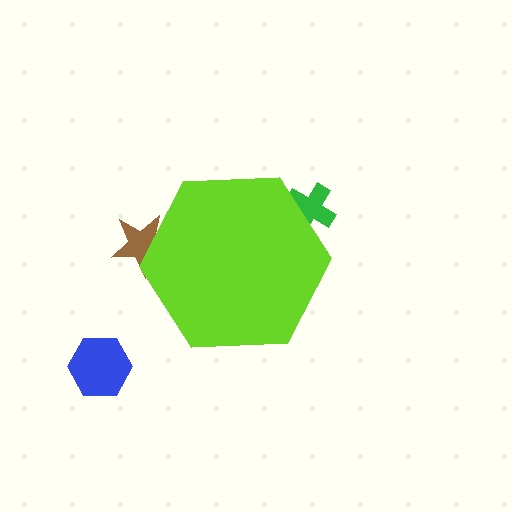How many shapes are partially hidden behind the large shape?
2 shapes are partially hidden.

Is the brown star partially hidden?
Yes, the brown star is partially hidden behind the lime hexagon.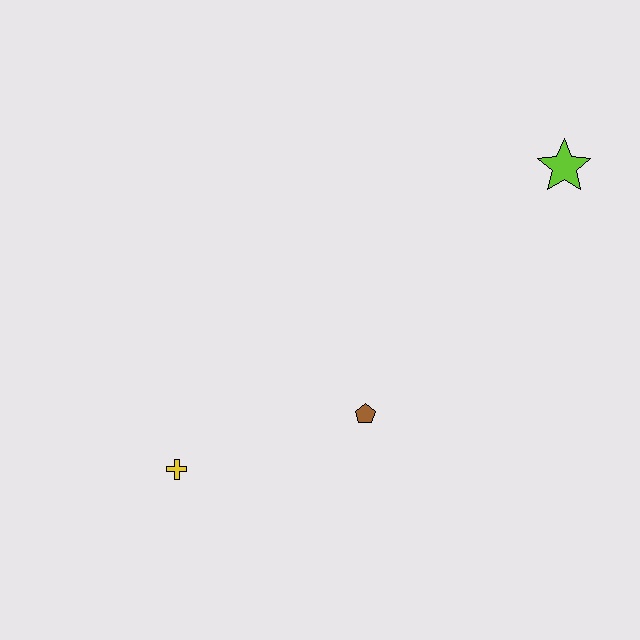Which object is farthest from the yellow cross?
The lime star is farthest from the yellow cross.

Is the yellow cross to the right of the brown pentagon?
No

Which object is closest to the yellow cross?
The brown pentagon is closest to the yellow cross.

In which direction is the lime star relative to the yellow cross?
The lime star is to the right of the yellow cross.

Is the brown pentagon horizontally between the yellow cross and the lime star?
Yes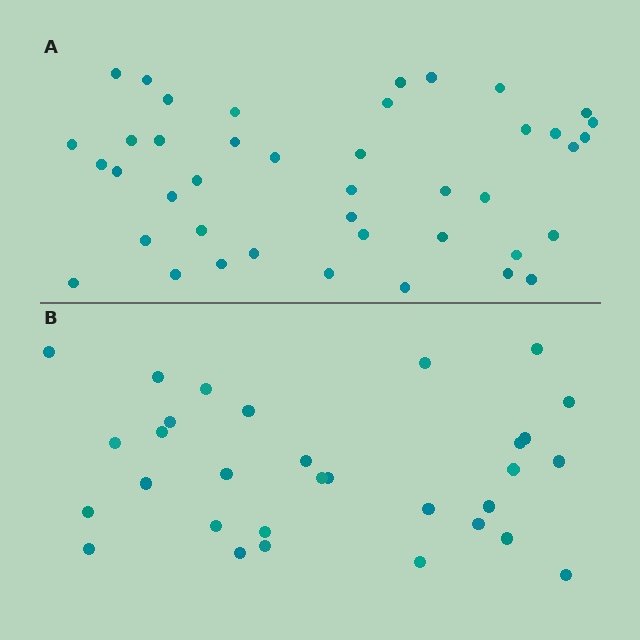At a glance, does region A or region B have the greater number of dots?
Region A (the top region) has more dots.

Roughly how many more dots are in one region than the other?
Region A has roughly 12 or so more dots than region B.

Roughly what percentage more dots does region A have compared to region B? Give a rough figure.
About 35% more.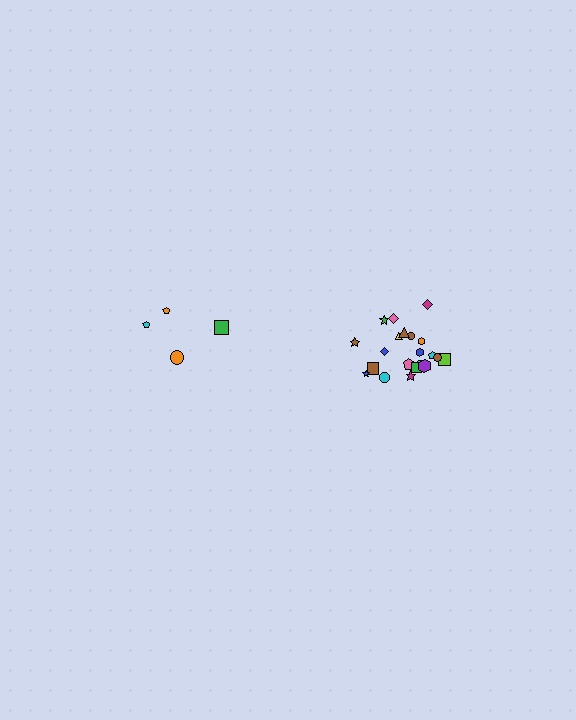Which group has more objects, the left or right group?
The right group.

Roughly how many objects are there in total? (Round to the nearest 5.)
Roughly 25 objects in total.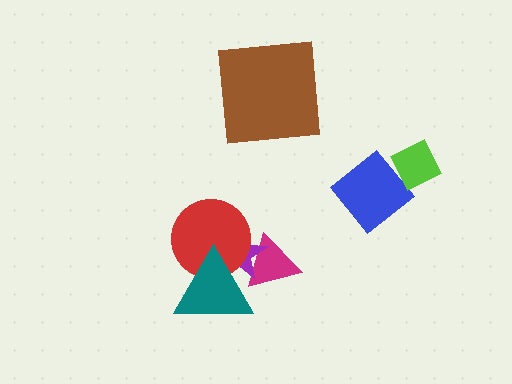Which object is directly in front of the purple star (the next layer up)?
The red circle is directly in front of the purple star.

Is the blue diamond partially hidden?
Yes, it is partially covered by another shape.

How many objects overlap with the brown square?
0 objects overlap with the brown square.